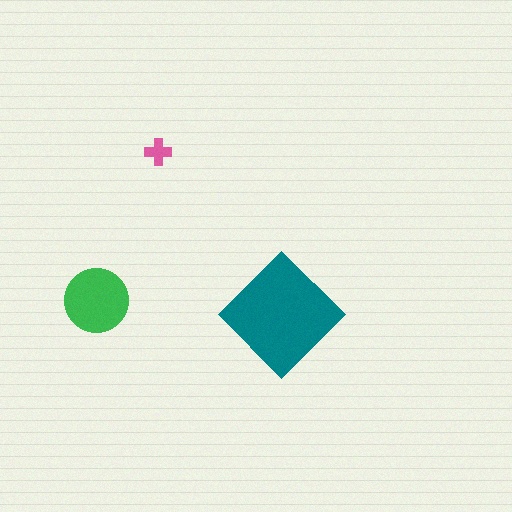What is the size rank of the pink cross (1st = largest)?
3rd.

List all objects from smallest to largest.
The pink cross, the green circle, the teal diamond.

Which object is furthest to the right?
The teal diamond is rightmost.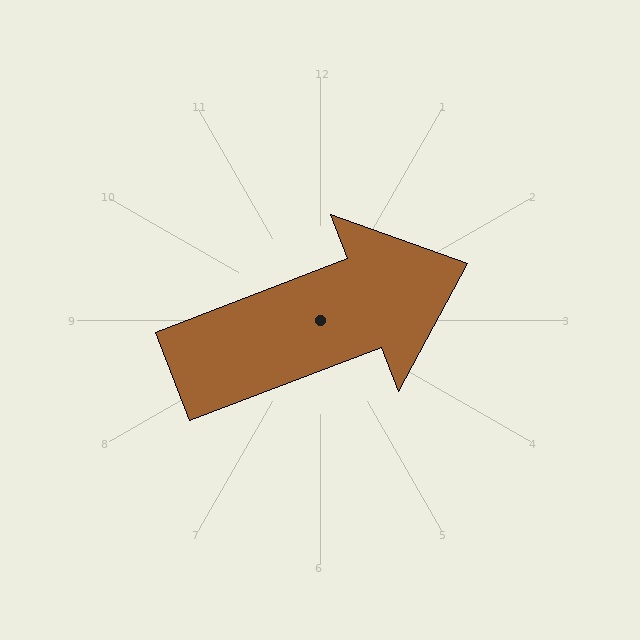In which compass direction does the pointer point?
East.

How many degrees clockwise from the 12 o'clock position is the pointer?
Approximately 69 degrees.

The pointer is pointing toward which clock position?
Roughly 2 o'clock.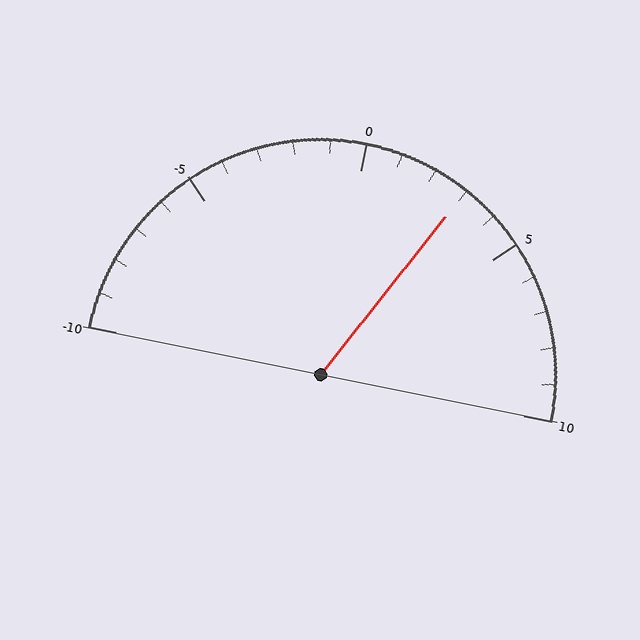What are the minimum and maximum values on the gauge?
The gauge ranges from -10 to 10.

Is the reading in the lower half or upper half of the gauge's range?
The reading is in the upper half of the range (-10 to 10).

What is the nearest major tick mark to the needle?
The nearest major tick mark is 5.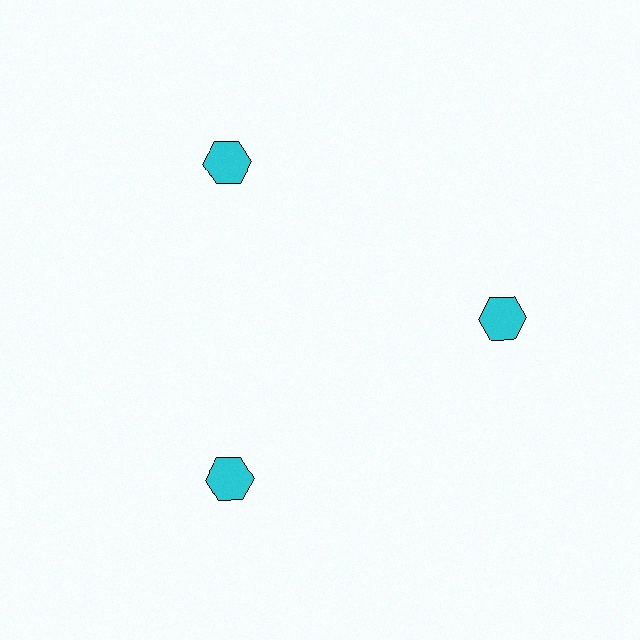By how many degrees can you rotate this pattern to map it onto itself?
The pattern maps onto itself every 120 degrees of rotation.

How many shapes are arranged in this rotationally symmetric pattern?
There are 3 shapes, arranged in 3 groups of 1.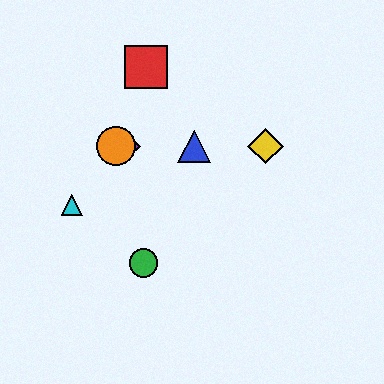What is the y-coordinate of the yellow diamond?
The yellow diamond is at y≈146.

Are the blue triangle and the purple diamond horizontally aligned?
Yes, both are at y≈146.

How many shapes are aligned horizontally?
4 shapes (the blue triangle, the yellow diamond, the purple diamond, the orange circle) are aligned horizontally.